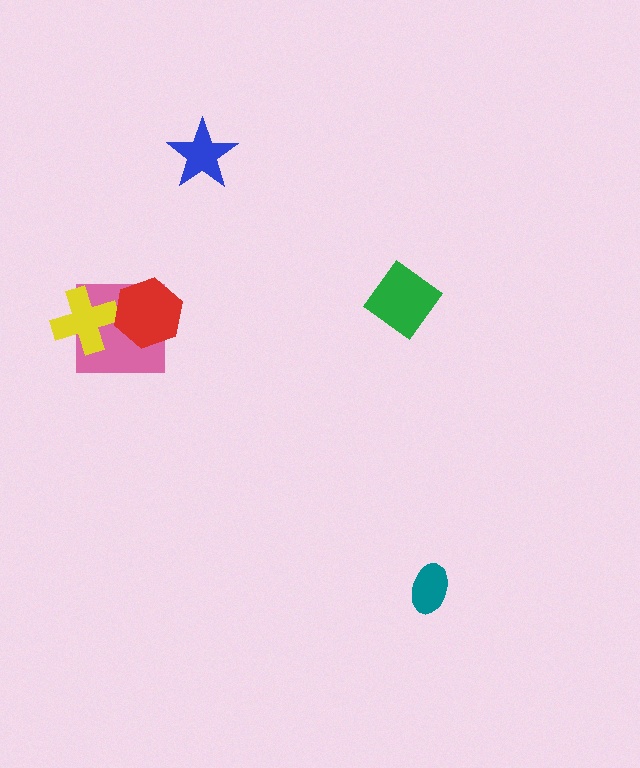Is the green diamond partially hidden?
No, no other shape covers it.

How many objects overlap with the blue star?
0 objects overlap with the blue star.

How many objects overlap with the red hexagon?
1 object overlaps with the red hexagon.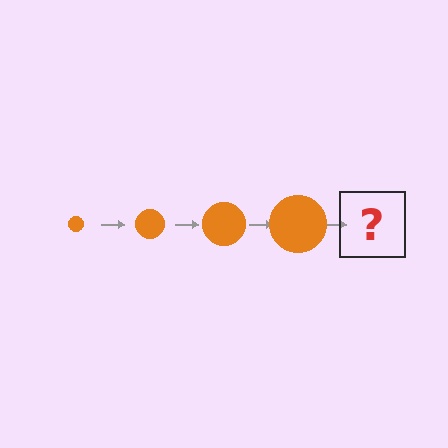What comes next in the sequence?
The next element should be an orange circle, larger than the previous one.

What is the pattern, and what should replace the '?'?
The pattern is that the circle gets progressively larger each step. The '?' should be an orange circle, larger than the previous one.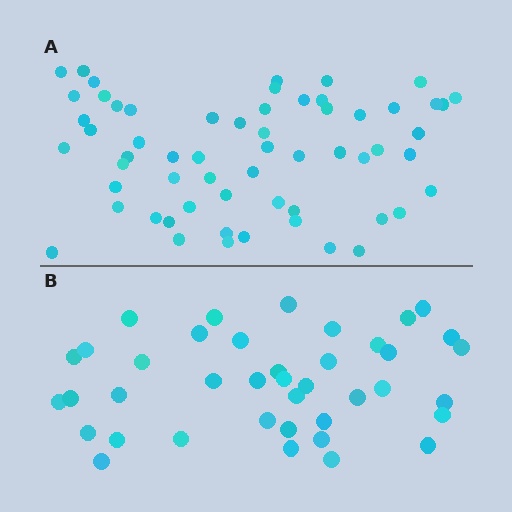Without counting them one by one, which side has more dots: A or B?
Region A (the top region) has more dots.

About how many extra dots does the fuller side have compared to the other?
Region A has approximately 20 more dots than region B.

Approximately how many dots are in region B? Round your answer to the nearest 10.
About 40 dots.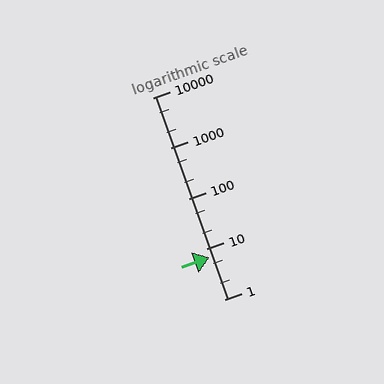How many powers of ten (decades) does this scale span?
The scale spans 4 decades, from 1 to 10000.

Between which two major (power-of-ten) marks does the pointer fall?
The pointer is between 1 and 10.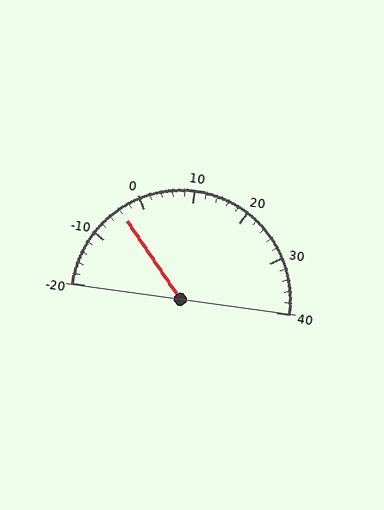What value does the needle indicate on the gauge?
The needle indicates approximately -4.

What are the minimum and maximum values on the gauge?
The gauge ranges from -20 to 40.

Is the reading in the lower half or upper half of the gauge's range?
The reading is in the lower half of the range (-20 to 40).